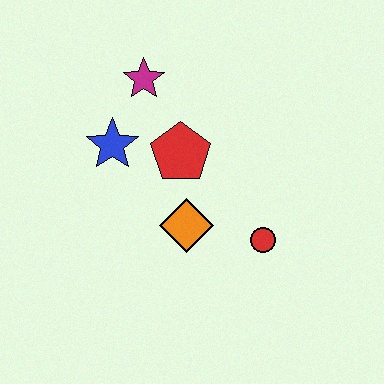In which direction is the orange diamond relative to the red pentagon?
The orange diamond is below the red pentagon.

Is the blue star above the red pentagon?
Yes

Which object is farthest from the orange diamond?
The magenta star is farthest from the orange diamond.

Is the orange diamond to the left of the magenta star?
No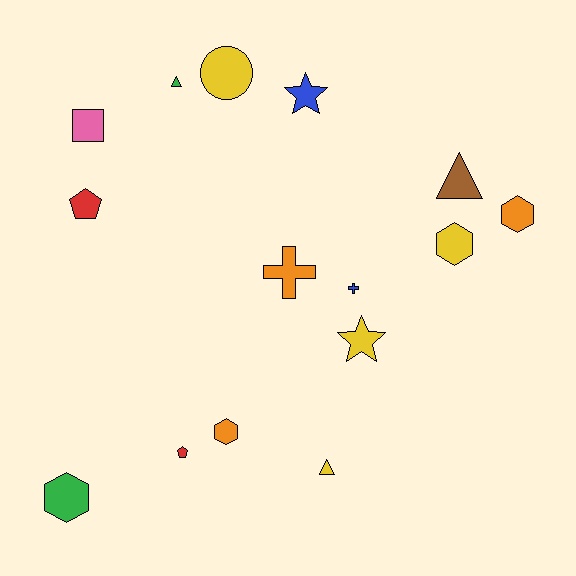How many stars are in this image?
There are 2 stars.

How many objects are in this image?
There are 15 objects.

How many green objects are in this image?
There are 2 green objects.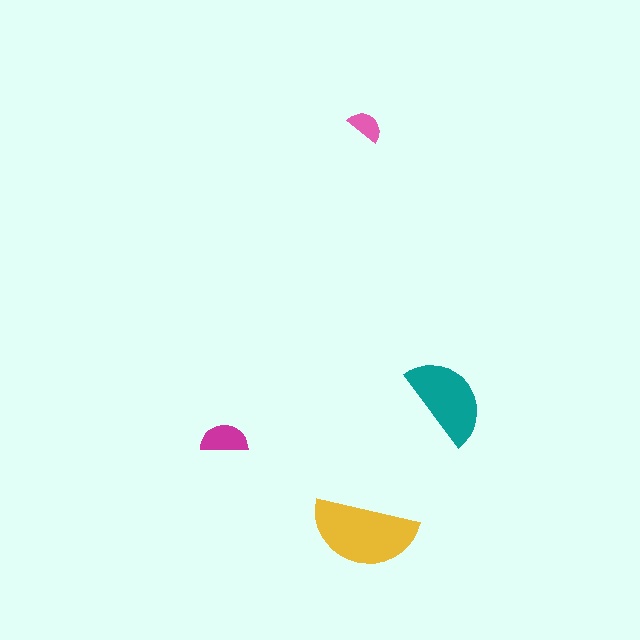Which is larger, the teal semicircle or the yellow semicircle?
The yellow one.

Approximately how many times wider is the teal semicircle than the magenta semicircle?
About 2 times wider.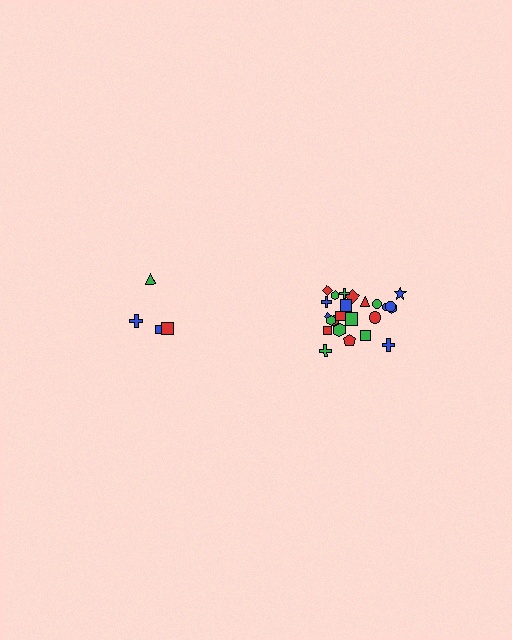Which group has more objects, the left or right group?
The right group.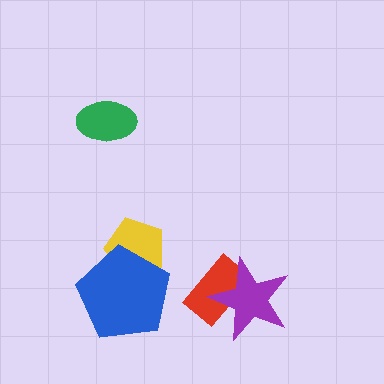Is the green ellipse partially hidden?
No, no other shape covers it.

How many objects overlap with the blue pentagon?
1 object overlaps with the blue pentagon.